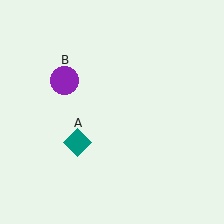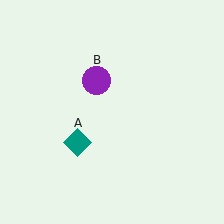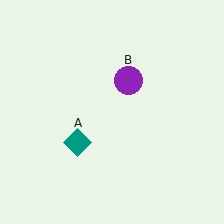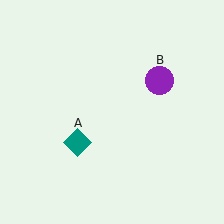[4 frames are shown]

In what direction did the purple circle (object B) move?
The purple circle (object B) moved right.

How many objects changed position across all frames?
1 object changed position: purple circle (object B).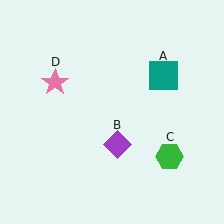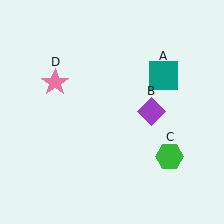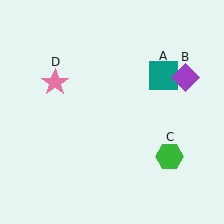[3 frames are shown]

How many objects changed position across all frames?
1 object changed position: purple diamond (object B).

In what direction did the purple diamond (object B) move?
The purple diamond (object B) moved up and to the right.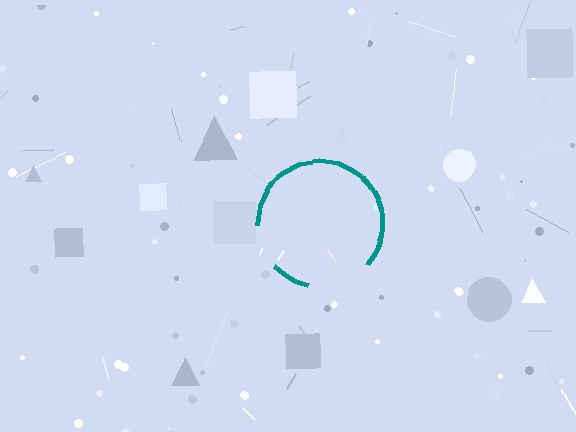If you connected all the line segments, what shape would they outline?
They would outline a circle.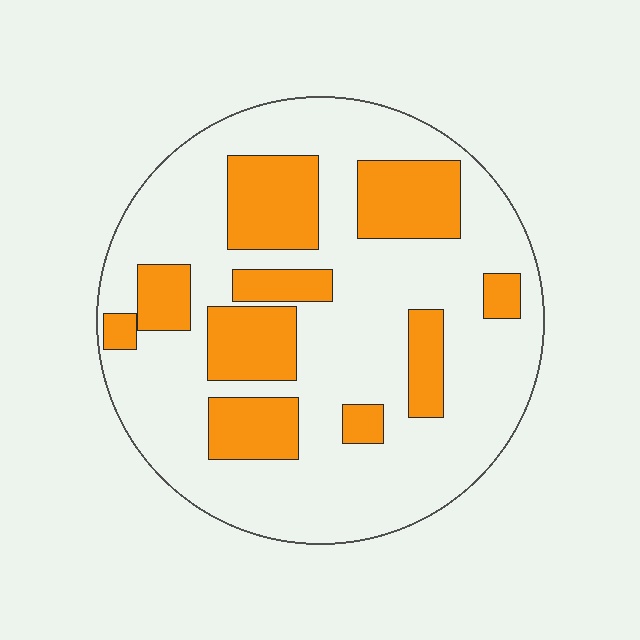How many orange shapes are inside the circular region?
10.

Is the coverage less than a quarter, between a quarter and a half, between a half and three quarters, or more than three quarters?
Between a quarter and a half.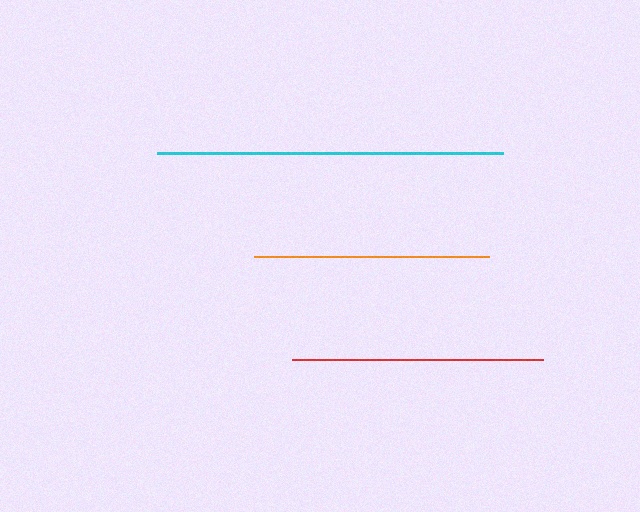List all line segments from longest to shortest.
From longest to shortest: cyan, red, orange.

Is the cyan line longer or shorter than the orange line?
The cyan line is longer than the orange line.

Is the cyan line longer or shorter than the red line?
The cyan line is longer than the red line.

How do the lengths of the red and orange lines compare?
The red and orange lines are approximately the same length.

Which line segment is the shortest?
The orange line is the shortest at approximately 235 pixels.